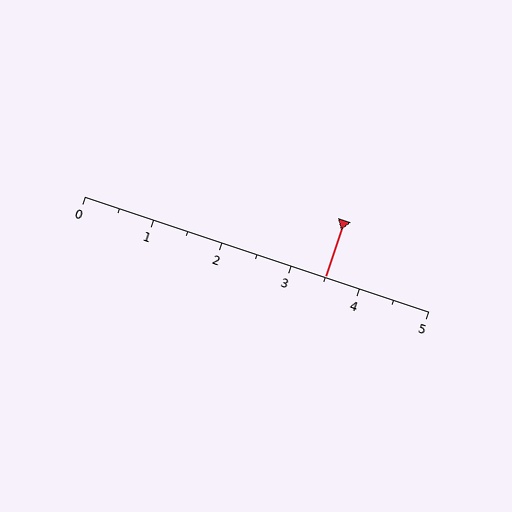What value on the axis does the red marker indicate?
The marker indicates approximately 3.5.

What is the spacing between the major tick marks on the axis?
The major ticks are spaced 1 apart.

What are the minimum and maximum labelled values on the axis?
The axis runs from 0 to 5.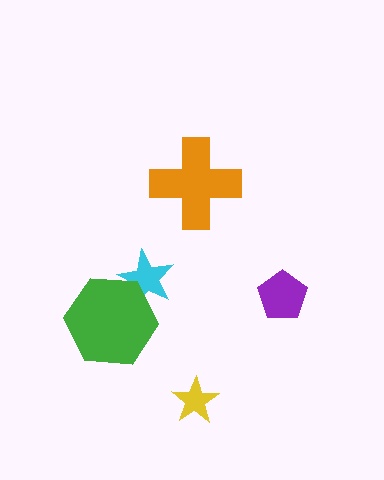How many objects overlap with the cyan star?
1 object overlaps with the cyan star.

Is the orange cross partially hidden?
No, no other shape covers it.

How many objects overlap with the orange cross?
0 objects overlap with the orange cross.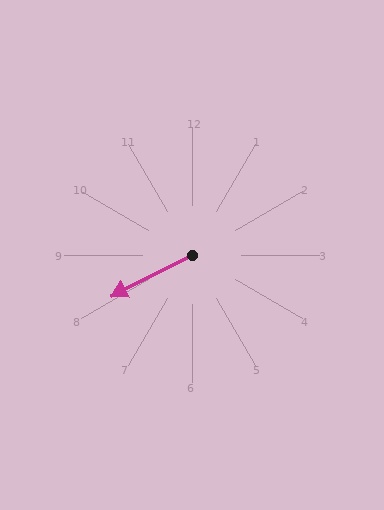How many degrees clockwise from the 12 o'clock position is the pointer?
Approximately 243 degrees.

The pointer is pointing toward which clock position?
Roughly 8 o'clock.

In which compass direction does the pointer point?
Southwest.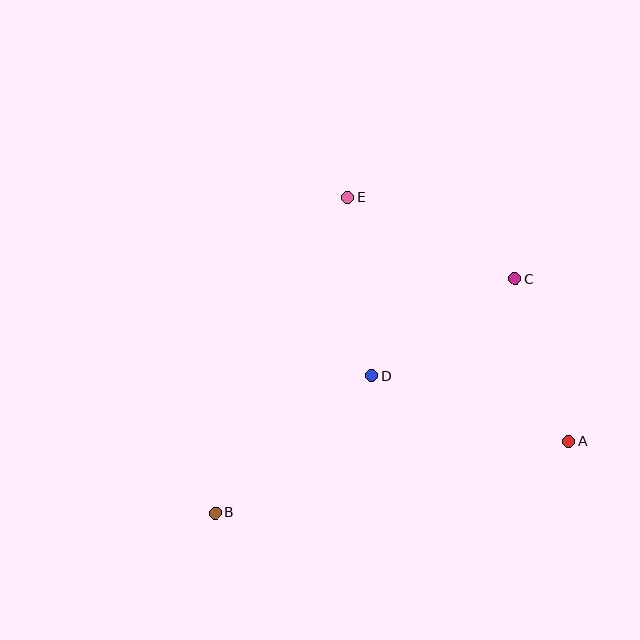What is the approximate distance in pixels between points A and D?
The distance between A and D is approximately 208 pixels.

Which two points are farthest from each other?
Points B and C are farthest from each other.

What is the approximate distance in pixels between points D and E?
The distance between D and E is approximately 180 pixels.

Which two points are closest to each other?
Points A and C are closest to each other.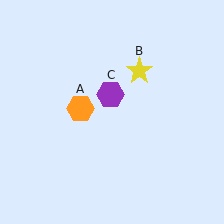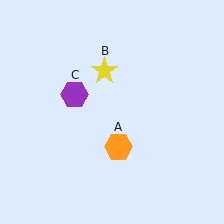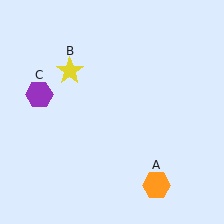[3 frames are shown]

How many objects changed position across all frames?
3 objects changed position: orange hexagon (object A), yellow star (object B), purple hexagon (object C).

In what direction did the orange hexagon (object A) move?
The orange hexagon (object A) moved down and to the right.